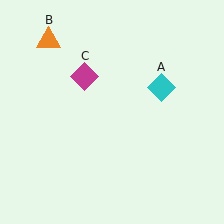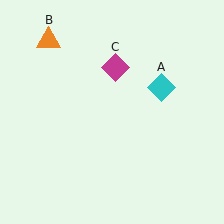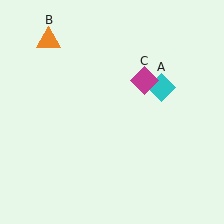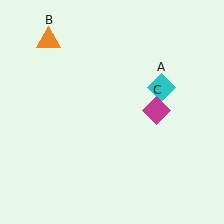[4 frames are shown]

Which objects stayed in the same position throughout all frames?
Cyan diamond (object A) and orange triangle (object B) remained stationary.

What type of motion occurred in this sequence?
The magenta diamond (object C) rotated clockwise around the center of the scene.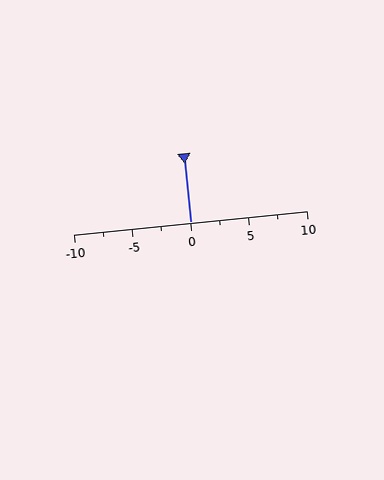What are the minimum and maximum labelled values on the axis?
The axis runs from -10 to 10.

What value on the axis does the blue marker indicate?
The marker indicates approximately 0.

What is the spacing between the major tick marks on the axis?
The major ticks are spaced 5 apart.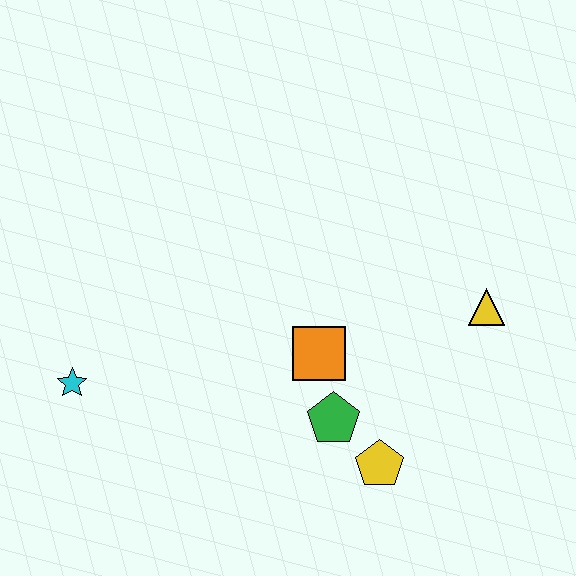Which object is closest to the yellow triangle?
The orange square is closest to the yellow triangle.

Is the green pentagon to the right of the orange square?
Yes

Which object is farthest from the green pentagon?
The cyan star is farthest from the green pentagon.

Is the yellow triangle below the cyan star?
No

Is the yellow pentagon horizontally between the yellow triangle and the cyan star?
Yes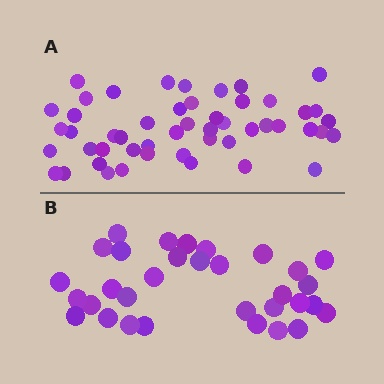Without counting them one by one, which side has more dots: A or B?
Region A (the top region) has more dots.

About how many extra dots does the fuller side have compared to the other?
Region A has approximately 20 more dots than region B.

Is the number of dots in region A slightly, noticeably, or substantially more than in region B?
Region A has substantially more. The ratio is roughly 1.6 to 1.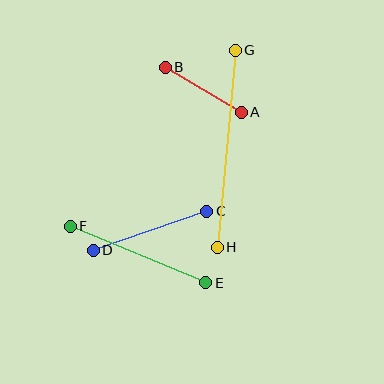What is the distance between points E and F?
The distance is approximately 147 pixels.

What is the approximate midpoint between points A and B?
The midpoint is at approximately (203, 90) pixels.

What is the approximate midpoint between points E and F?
The midpoint is at approximately (138, 254) pixels.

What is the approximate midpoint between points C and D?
The midpoint is at approximately (150, 231) pixels.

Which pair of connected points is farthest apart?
Points G and H are farthest apart.